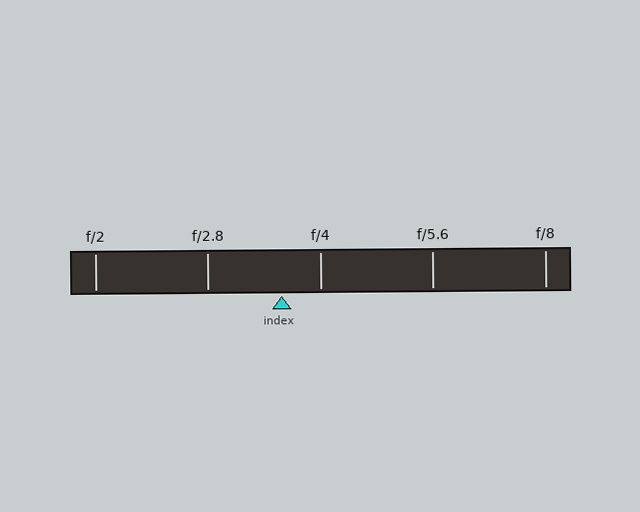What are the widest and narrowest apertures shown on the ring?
The widest aperture shown is f/2 and the narrowest is f/8.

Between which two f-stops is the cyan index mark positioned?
The index mark is between f/2.8 and f/4.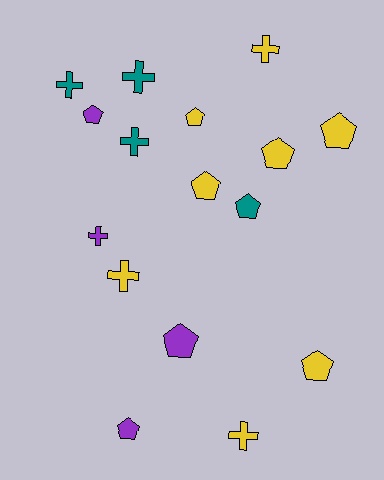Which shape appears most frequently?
Pentagon, with 9 objects.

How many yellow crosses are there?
There are 3 yellow crosses.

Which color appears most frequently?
Yellow, with 8 objects.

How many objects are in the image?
There are 16 objects.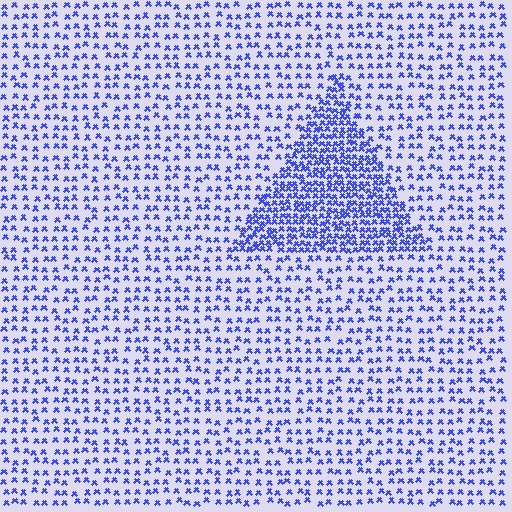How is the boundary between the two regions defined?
The boundary is defined by a change in element density (approximately 2.3x ratio). All elements are the same color, size, and shape.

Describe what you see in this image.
The image contains small blue elements arranged at two different densities. A triangle-shaped region is visible where the elements are more densely packed than the surrounding area.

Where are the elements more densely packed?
The elements are more densely packed inside the triangle boundary.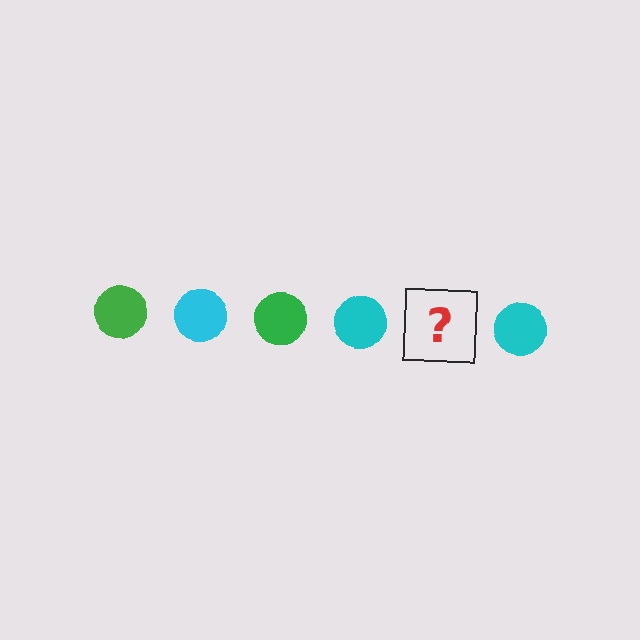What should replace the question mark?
The question mark should be replaced with a green circle.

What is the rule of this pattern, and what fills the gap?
The rule is that the pattern cycles through green, cyan circles. The gap should be filled with a green circle.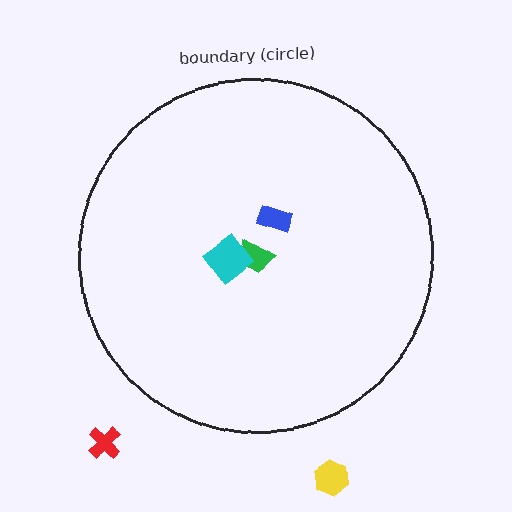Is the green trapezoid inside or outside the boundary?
Inside.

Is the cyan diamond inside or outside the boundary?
Inside.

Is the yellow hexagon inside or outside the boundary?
Outside.